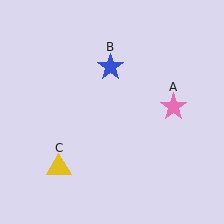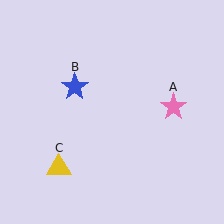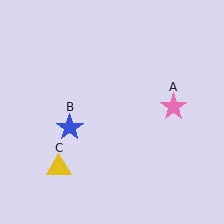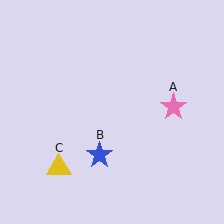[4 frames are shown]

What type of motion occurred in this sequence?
The blue star (object B) rotated counterclockwise around the center of the scene.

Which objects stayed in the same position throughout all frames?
Pink star (object A) and yellow triangle (object C) remained stationary.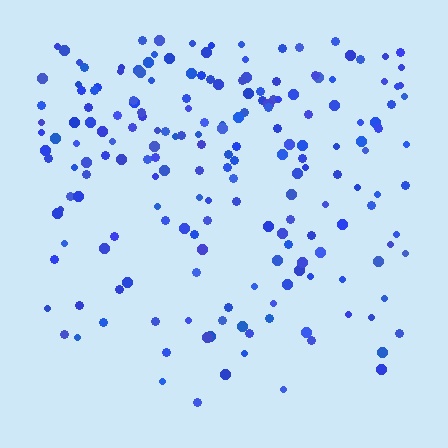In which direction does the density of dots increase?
From bottom to top, with the top side densest.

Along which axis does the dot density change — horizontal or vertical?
Vertical.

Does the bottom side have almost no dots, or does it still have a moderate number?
Still a moderate number, just noticeably fewer than the top.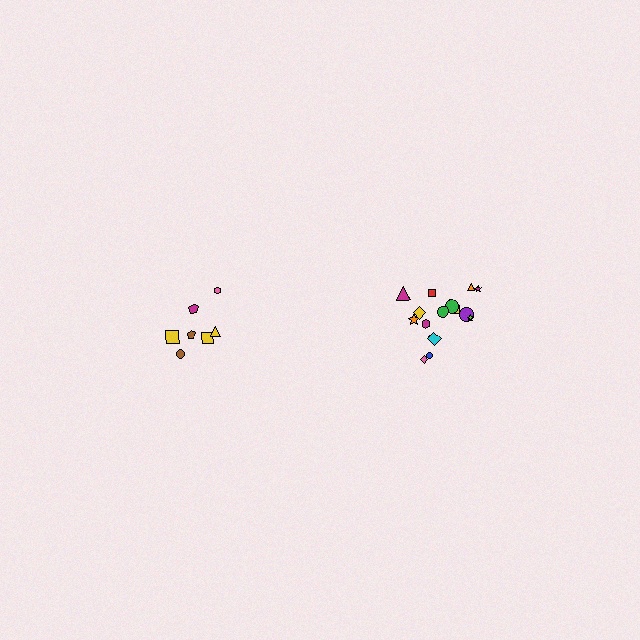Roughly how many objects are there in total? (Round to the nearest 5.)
Roughly 20 objects in total.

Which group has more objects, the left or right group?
The right group.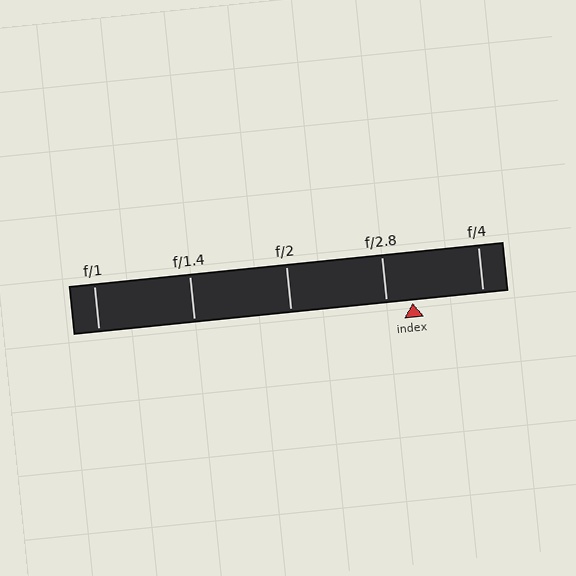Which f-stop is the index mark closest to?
The index mark is closest to f/2.8.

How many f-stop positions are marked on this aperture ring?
There are 5 f-stop positions marked.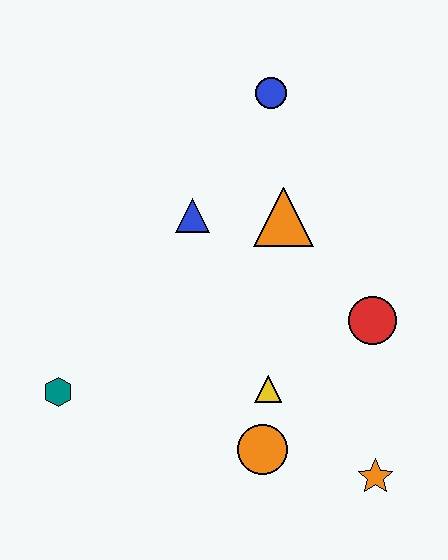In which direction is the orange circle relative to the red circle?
The orange circle is below the red circle.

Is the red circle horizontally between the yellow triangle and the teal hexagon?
No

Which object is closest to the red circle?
The yellow triangle is closest to the red circle.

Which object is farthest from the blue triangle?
The orange star is farthest from the blue triangle.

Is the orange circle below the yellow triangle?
Yes